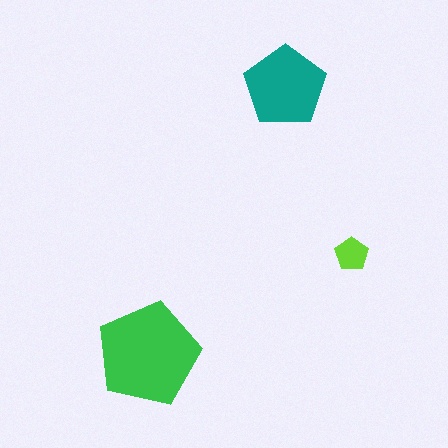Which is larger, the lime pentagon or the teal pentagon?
The teal one.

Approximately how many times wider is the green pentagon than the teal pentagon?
About 1.5 times wider.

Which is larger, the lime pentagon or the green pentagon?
The green one.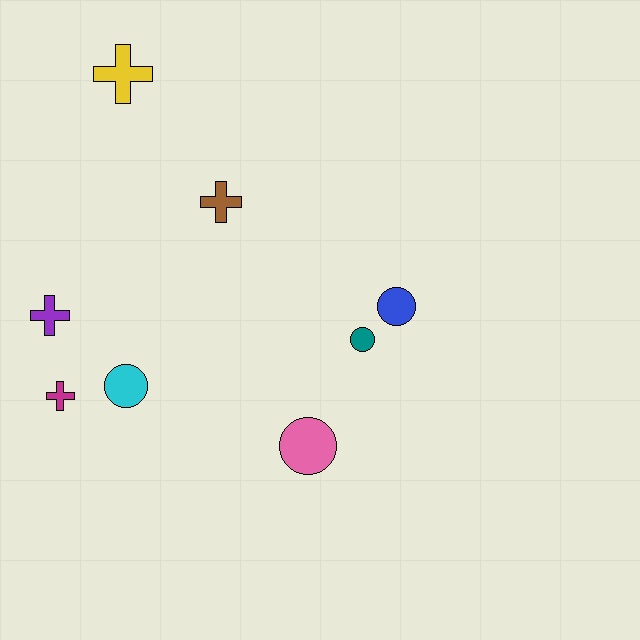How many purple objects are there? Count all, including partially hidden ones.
There is 1 purple object.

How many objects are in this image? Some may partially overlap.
There are 8 objects.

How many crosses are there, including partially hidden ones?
There are 4 crosses.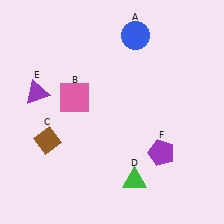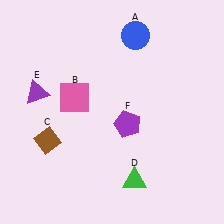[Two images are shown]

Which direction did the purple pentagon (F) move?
The purple pentagon (F) moved left.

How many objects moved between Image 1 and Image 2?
1 object moved between the two images.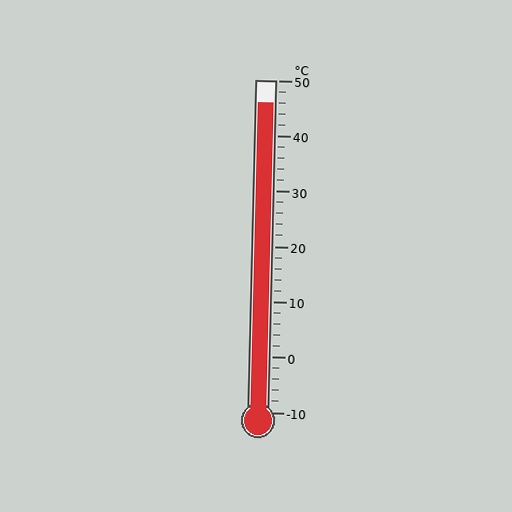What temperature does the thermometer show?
The thermometer shows approximately 46°C.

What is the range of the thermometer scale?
The thermometer scale ranges from -10°C to 50°C.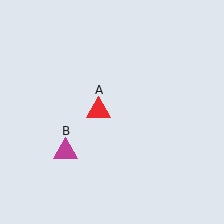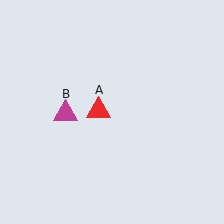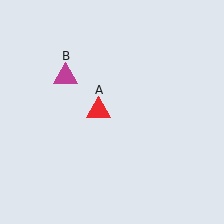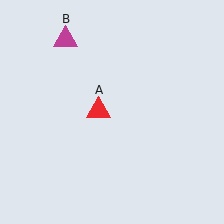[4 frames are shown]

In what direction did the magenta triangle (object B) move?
The magenta triangle (object B) moved up.